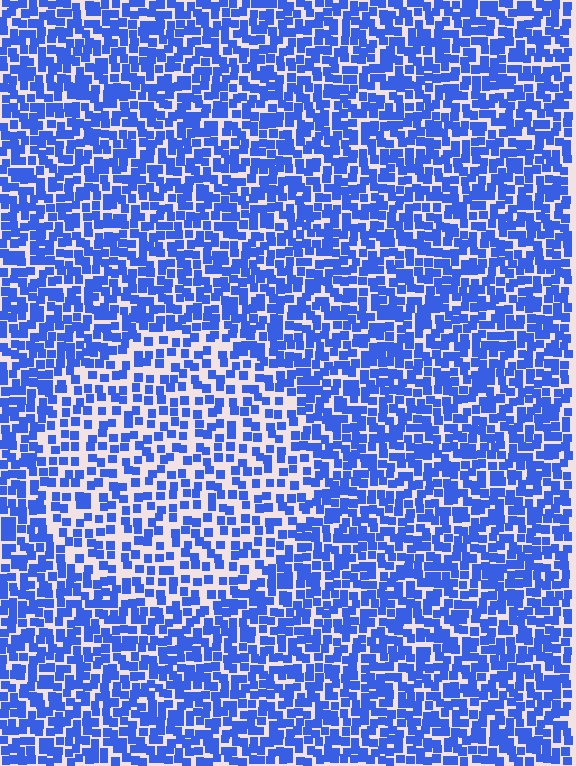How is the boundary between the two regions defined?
The boundary is defined by a change in element density (approximately 1.7x ratio). All elements are the same color, size, and shape.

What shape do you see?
I see a circle.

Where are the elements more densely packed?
The elements are more densely packed outside the circle boundary.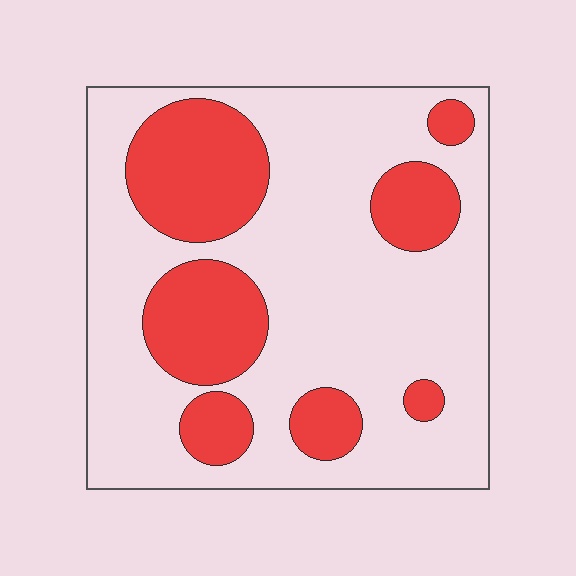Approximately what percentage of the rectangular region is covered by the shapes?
Approximately 30%.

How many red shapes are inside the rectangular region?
7.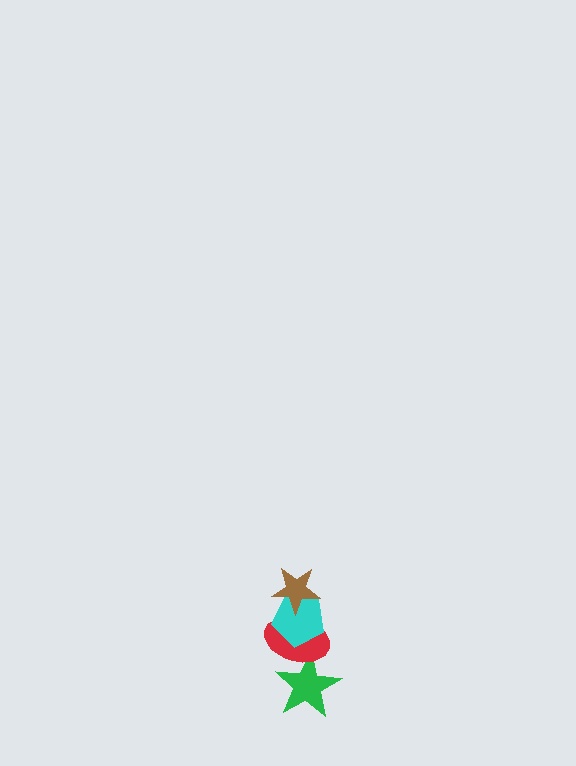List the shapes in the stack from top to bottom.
From top to bottom: the brown star, the cyan pentagon, the red ellipse, the green star.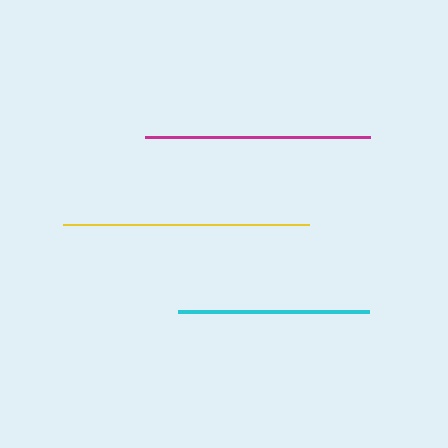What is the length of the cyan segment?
The cyan segment is approximately 191 pixels long.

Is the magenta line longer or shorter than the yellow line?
The yellow line is longer than the magenta line.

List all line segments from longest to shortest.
From longest to shortest: yellow, magenta, cyan.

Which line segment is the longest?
The yellow line is the longest at approximately 246 pixels.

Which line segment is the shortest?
The cyan line is the shortest at approximately 191 pixels.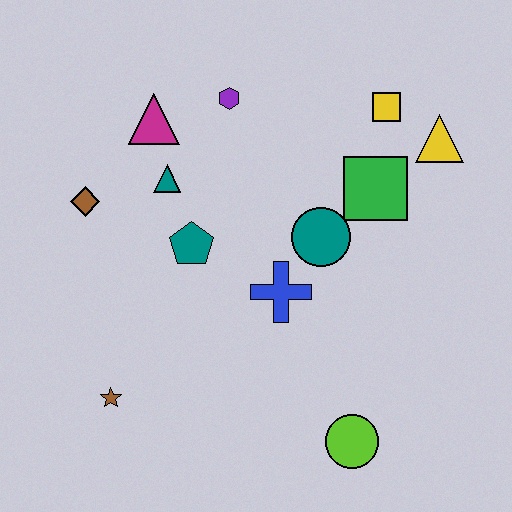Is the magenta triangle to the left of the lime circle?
Yes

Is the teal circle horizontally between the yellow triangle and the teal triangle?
Yes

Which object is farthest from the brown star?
The yellow triangle is farthest from the brown star.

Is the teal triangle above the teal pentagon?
Yes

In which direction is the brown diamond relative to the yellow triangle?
The brown diamond is to the left of the yellow triangle.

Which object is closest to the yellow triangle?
The yellow square is closest to the yellow triangle.